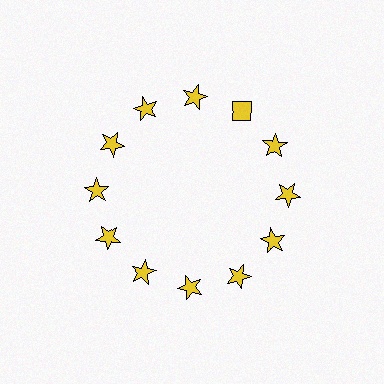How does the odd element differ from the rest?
It has a different shape: diamond instead of star.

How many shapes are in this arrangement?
There are 12 shapes arranged in a ring pattern.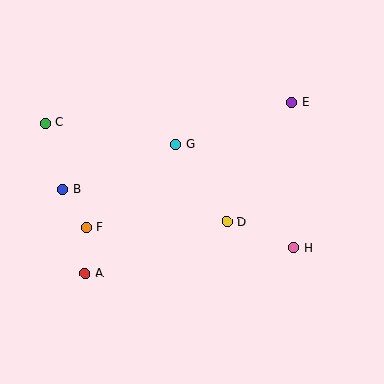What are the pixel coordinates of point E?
Point E is at (292, 102).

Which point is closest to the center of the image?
Point D at (227, 222) is closest to the center.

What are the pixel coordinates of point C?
Point C is at (45, 123).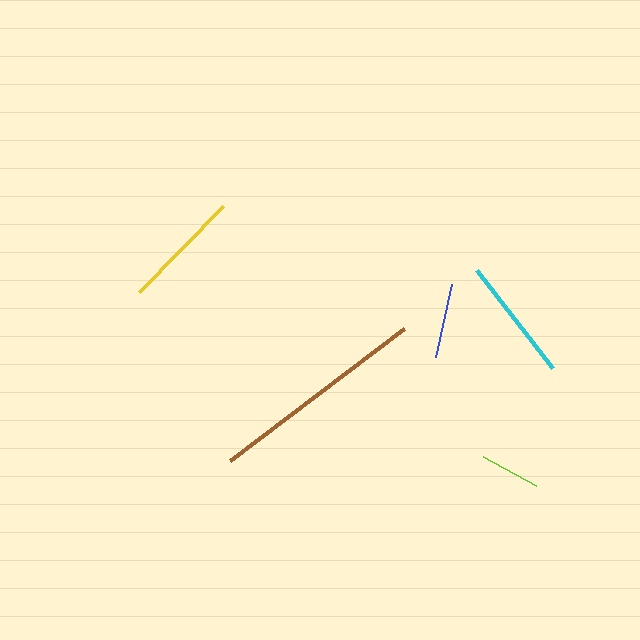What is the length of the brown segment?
The brown segment is approximately 218 pixels long.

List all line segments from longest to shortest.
From longest to shortest: brown, cyan, yellow, blue, lime.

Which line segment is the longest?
The brown line is the longest at approximately 218 pixels.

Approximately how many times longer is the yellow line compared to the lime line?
The yellow line is approximately 2.0 times the length of the lime line.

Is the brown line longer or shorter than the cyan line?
The brown line is longer than the cyan line.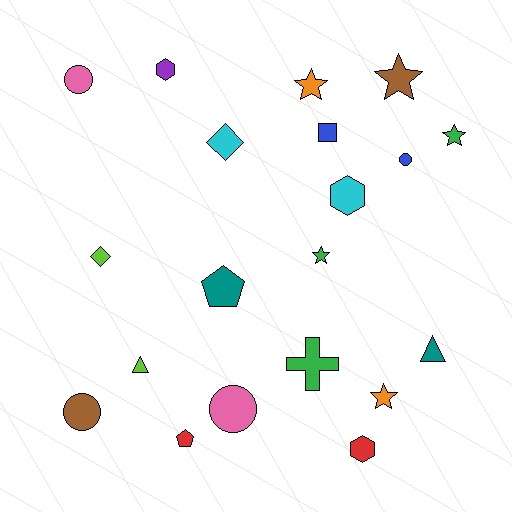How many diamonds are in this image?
There are 2 diamonds.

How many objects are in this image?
There are 20 objects.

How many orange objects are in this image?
There are 2 orange objects.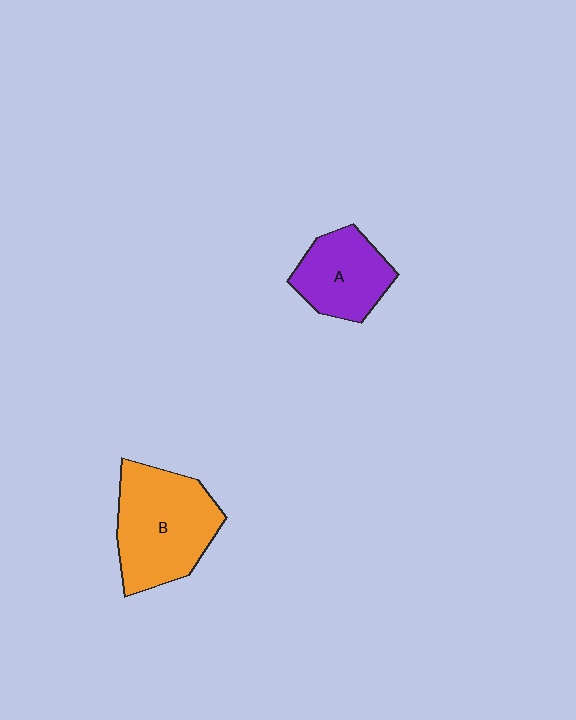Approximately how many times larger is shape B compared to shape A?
Approximately 1.5 times.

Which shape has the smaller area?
Shape A (purple).